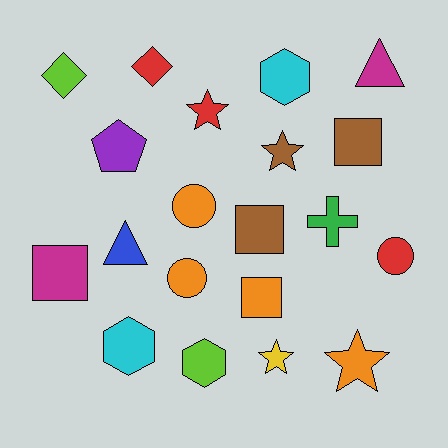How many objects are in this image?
There are 20 objects.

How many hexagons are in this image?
There are 3 hexagons.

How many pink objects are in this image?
There are no pink objects.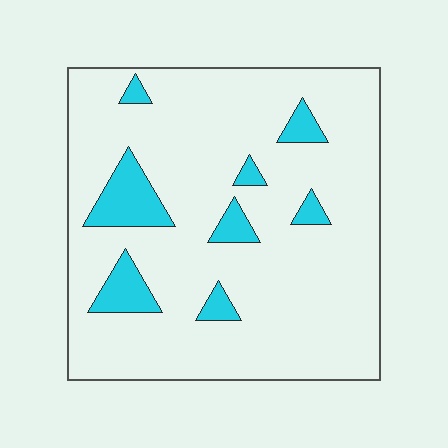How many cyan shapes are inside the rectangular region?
8.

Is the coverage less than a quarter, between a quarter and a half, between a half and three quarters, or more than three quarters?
Less than a quarter.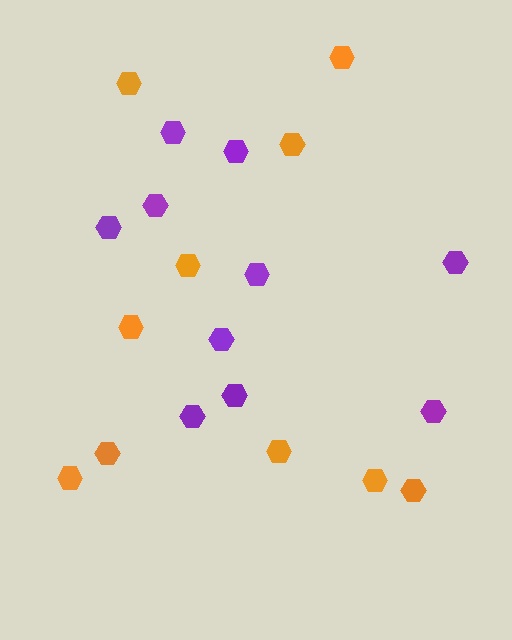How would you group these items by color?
There are 2 groups: one group of purple hexagons (10) and one group of orange hexagons (10).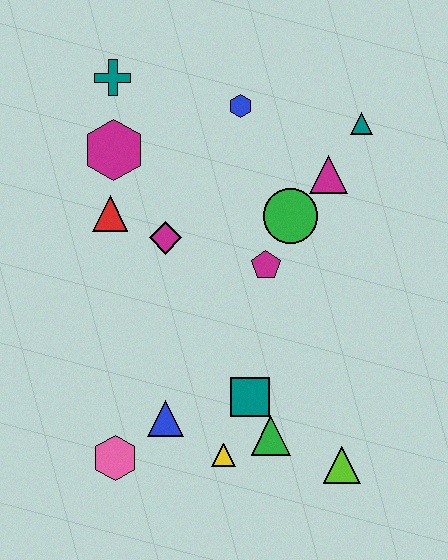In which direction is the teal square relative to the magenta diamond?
The teal square is below the magenta diamond.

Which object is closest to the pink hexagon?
The blue triangle is closest to the pink hexagon.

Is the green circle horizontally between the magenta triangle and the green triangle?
Yes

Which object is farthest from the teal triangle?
The pink hexagon is farthest from the teal triangle.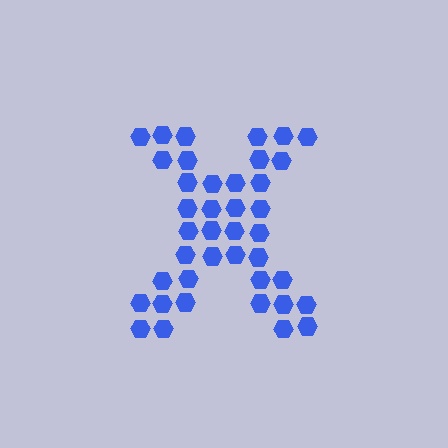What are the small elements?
The small elements are hexagons.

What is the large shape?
The large shape is the letter X.